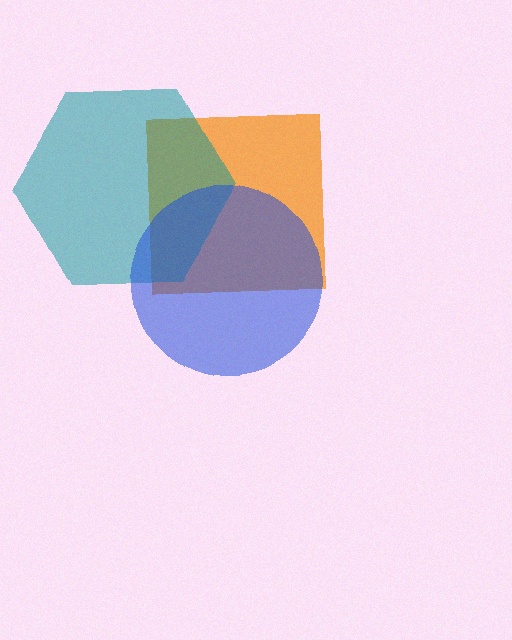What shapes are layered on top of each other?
The layered shapes are: an orange square, a teal hexagon, a blue circle.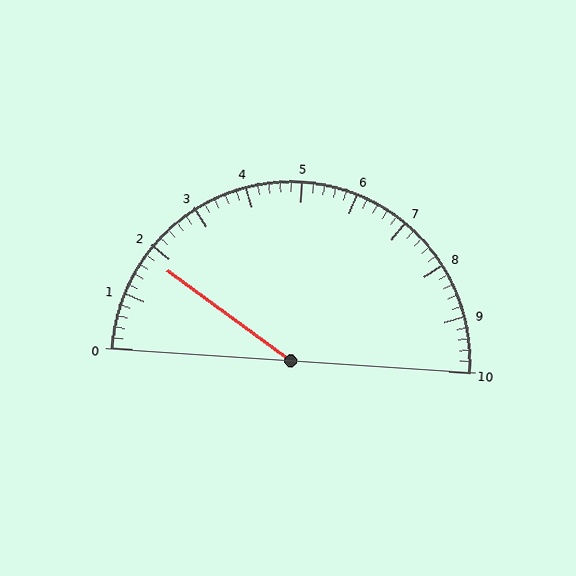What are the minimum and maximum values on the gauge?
The gauge ranges from 0 to 10.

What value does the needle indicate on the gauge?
The needle indicates approximately 1.8.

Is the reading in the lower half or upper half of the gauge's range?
The reading is in the lower half of the range (0 to 10).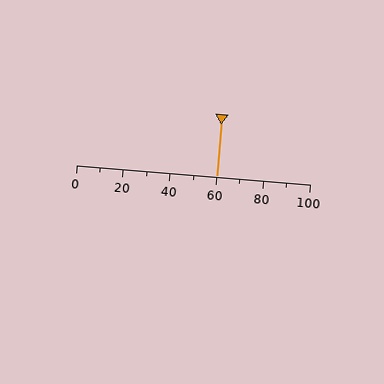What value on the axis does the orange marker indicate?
The marker indicates approximately 60.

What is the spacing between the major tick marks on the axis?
The major ticks are spaced 20 apart.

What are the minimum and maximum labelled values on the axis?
The axis runs from 0 to 100.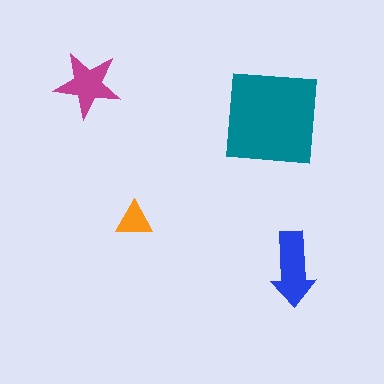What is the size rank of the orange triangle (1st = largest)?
4th.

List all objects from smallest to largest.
The orange triangle, the magenta star, the blue arrow, the teal square.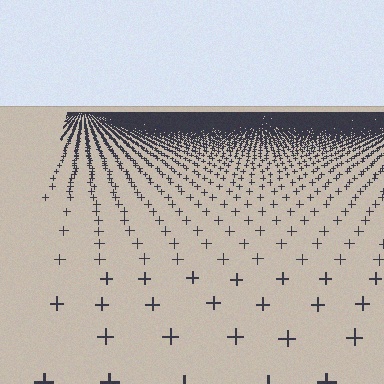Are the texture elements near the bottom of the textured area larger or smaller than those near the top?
Larger. Near the bottom, elements are closer to the viewer and appear at a bigger on-screen size.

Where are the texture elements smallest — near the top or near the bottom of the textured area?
Near the top.